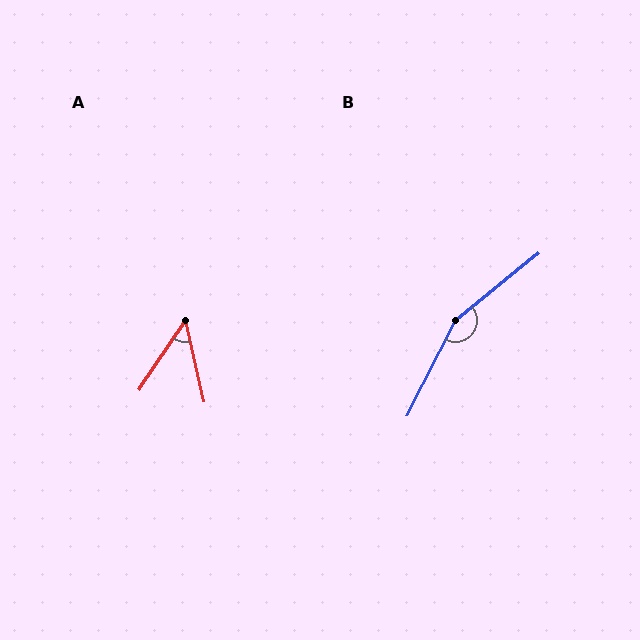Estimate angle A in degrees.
Approximately 47 degrees.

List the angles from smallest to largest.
A (47°), B (156°).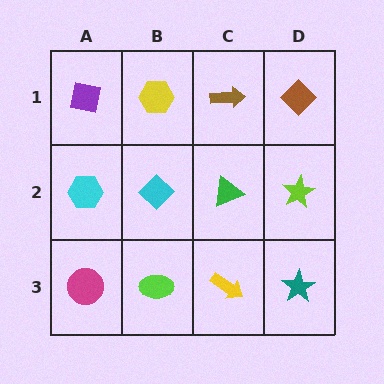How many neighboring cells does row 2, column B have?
4.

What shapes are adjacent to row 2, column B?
A yellow hexagon (row 1, column B), a lime ellipse (row 3, column B), a cyan hexagon (row 2, column A), a green triangle (row 2, column C).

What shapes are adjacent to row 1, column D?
A lime star (row 2, column D), a brown arrow (row 1, column C).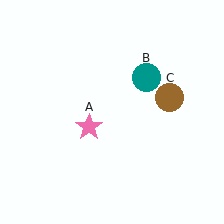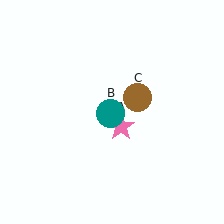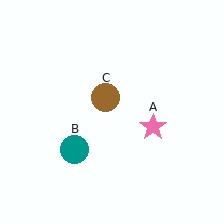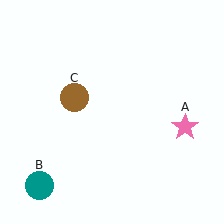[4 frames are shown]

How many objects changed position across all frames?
3 objects changed position: pink star (object A), teal circle (object B), brown circle (object C).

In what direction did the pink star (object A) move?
The pink star (object A) moved right.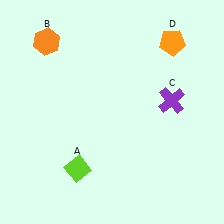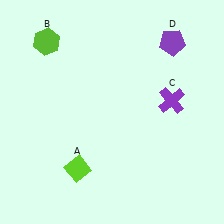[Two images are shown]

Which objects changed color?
B changed from orange to lime. D changed from orange to purple.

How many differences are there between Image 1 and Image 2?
There are 2 differences between the two images.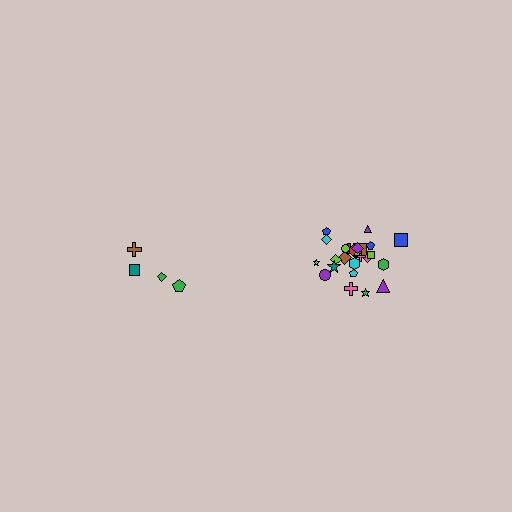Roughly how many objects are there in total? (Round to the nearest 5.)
Roughly 30 objects in total.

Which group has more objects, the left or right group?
The right group.